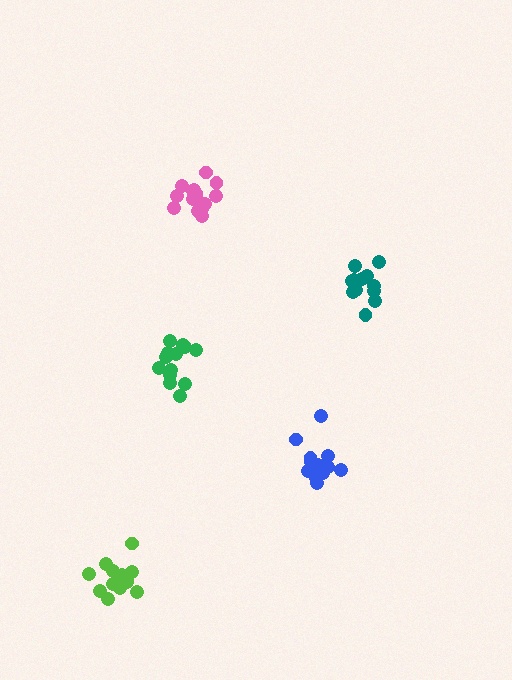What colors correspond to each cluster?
The clusters are colored: teal, green, blue, lime, pink.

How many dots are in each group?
Group 1: 13 dots, Group 2: 13 dots, Group 3: 15 dots, Group 4: 14 dots, Group 5: 16 dots (71 total).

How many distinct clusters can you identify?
There are 5 distinct clusters.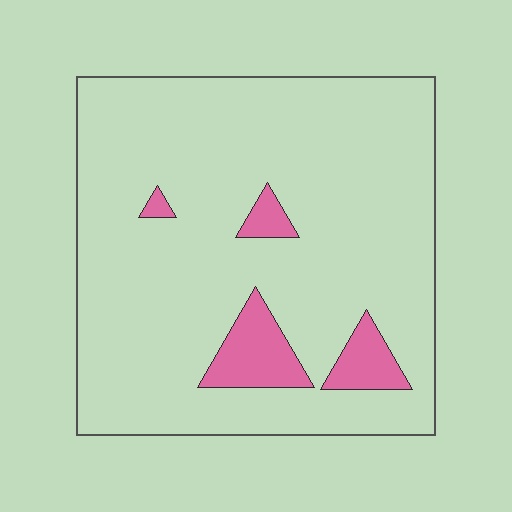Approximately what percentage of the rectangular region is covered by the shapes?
Approximately 10%.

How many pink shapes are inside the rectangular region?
4.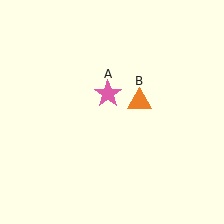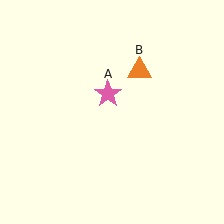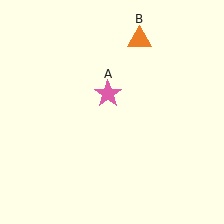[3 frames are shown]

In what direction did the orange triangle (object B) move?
The orange triangle (object B) moved up.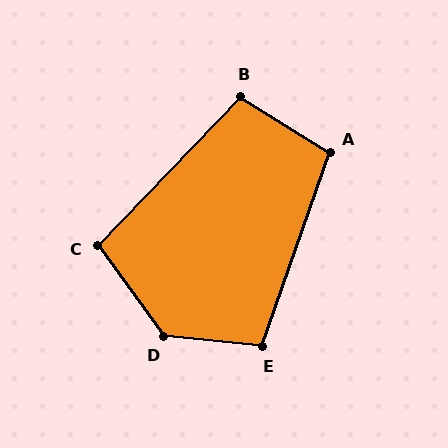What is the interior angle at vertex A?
Approximately 103 degrees (obtuse).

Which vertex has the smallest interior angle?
C, at approximately 100 degrees.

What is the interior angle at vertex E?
Approximately 104 degrees (obtuse).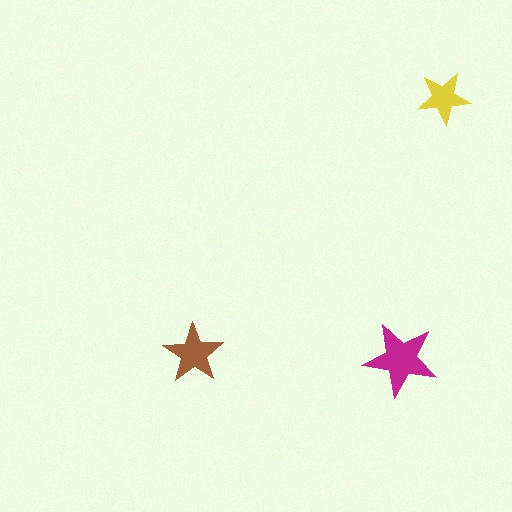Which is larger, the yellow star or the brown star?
The brown one.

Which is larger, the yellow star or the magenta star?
The magenta one.